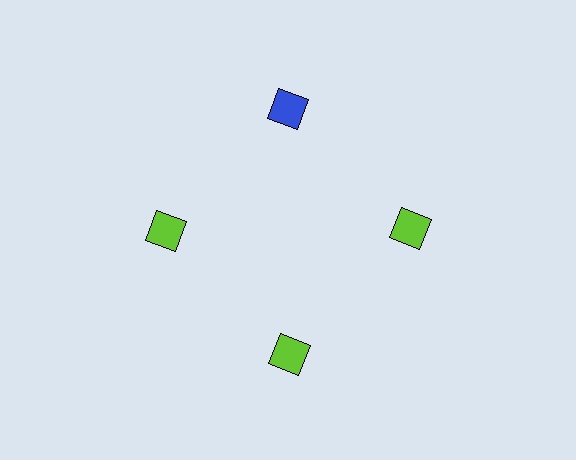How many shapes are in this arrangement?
There are 4 shapes arranged in a ring pattern.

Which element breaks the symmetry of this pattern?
The blue diamond at roughly the 12 o'clock position breaks the symmetry. All other shapes are lime diamonds.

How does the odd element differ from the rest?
It has a different color: blue instead of lime.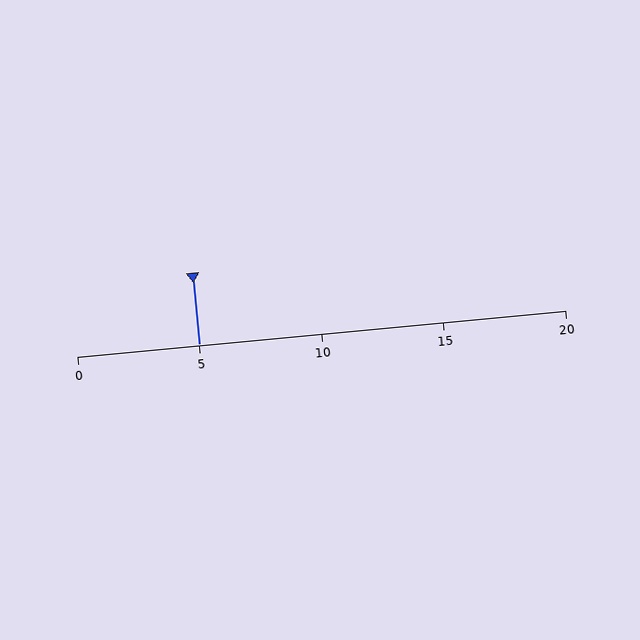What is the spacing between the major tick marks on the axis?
The major ticks are spaced 5 apart.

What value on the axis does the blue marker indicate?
The marker indicates approximately 5.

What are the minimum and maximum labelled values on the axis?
The axis runs from 0 to 20.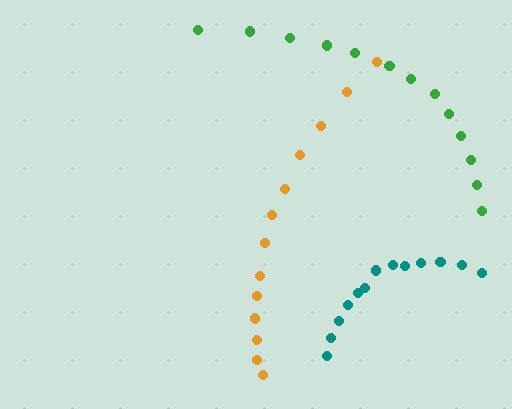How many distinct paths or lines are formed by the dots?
There are 3 distinct paths.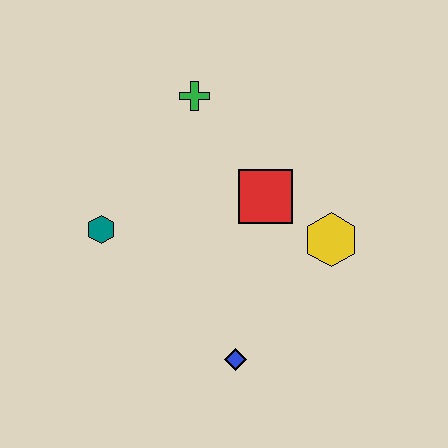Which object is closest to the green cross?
The red square is closest to the green cross.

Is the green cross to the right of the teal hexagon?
Yes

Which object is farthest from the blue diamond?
The green cross is farthest from the blue diamond.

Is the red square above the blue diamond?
Yes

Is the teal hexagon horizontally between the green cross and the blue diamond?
No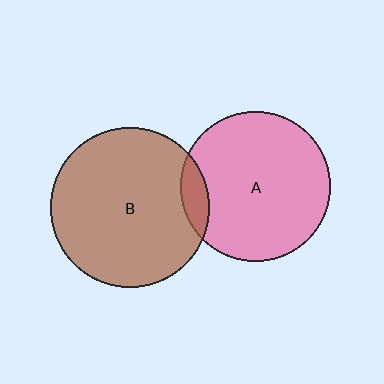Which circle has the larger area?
Circle B (brown).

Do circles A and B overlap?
Yes.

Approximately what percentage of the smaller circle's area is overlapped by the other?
Approximately 10%.